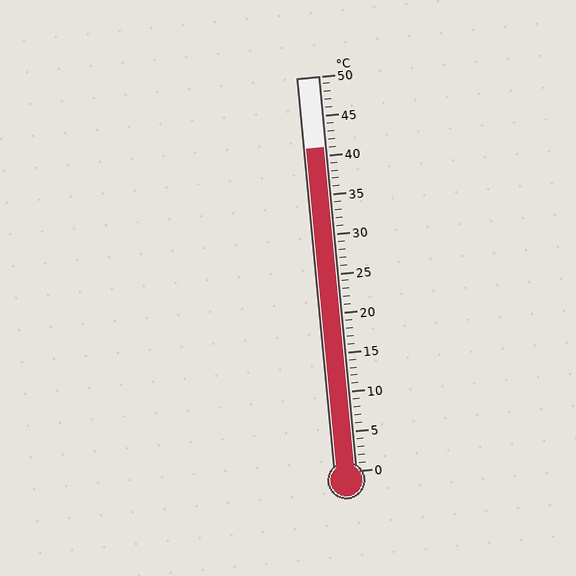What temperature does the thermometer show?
The thermometer shows approximately 41°C.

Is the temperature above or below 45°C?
The temperature is below 45°C.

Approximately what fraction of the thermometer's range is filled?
The thermometer is filled to approximately 80% of its range.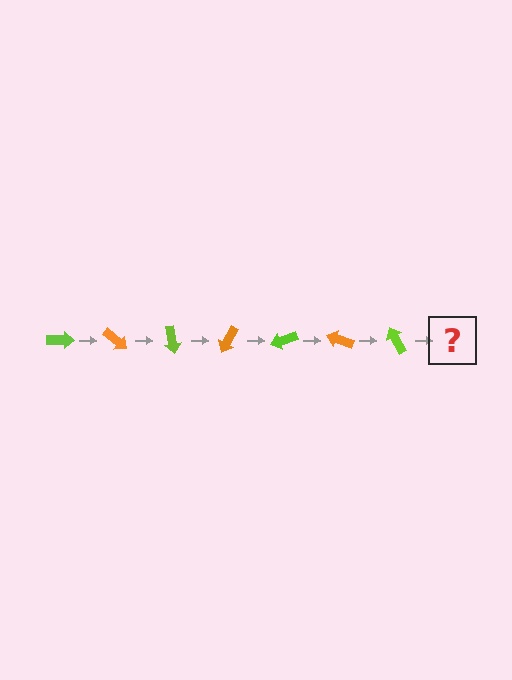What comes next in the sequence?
The next element should be an orange arrow, rotated 280 degrees from the start.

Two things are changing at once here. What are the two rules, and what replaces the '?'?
The two rules are that it rotates 40 degrees each step and the color cycles through lime and orange. The '?' should be an orange arrow, rotated 280 degrees from the start.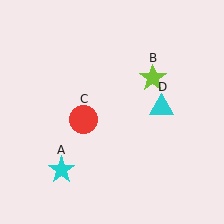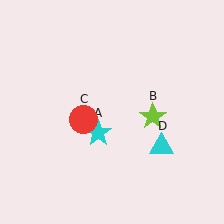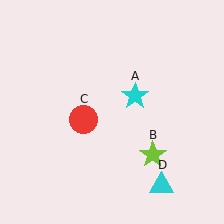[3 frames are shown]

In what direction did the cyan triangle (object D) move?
The cyan triangle (object D) moved down.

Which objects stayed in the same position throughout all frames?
Red circle (object C) remained stationary.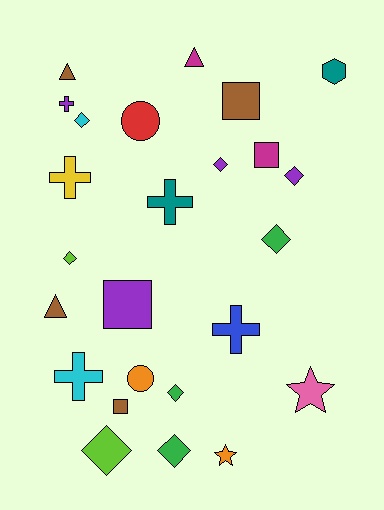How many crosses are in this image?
There are 5 crosses.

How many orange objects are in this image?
There are 2 orange objects.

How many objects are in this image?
There are 25 objects.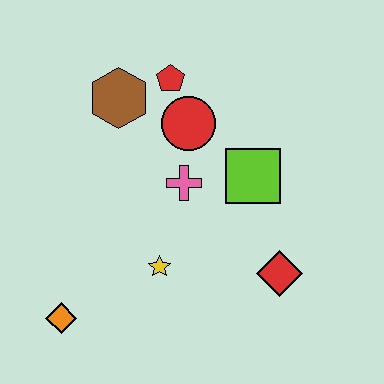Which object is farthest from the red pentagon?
The orange diamond is farthest from the red pentagon.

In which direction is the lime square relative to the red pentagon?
The lime square is below the red pentagon.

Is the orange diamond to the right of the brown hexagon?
No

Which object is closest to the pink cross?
The red circle is closest to the pink cross.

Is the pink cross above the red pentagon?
No